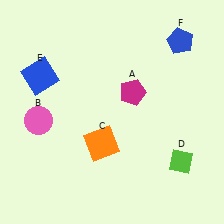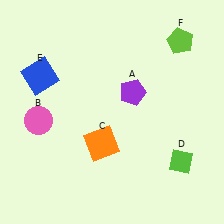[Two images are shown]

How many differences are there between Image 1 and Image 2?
There are 2 differences between the two images.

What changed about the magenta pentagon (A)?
In Image 1, A is magenta. In Image 2, it changed to purple.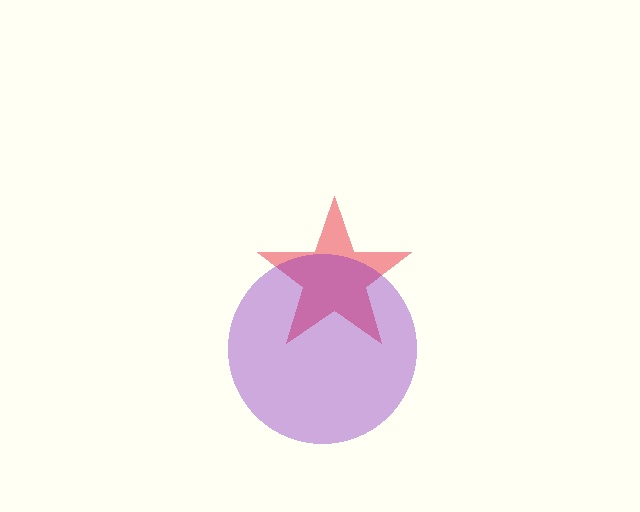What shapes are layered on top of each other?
The layered shapes are: a red star, a purple circle.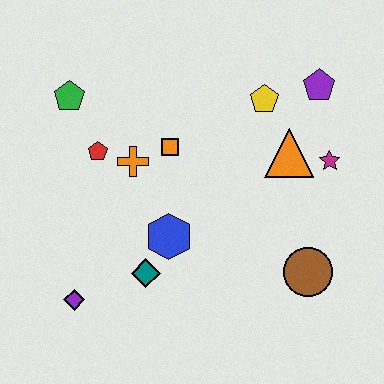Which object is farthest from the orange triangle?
The purple diamond is farthest from the orange triangle.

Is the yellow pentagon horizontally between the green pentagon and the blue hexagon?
No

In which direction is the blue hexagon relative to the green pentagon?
The blue hexagon is below the green pentagon.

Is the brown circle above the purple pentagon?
No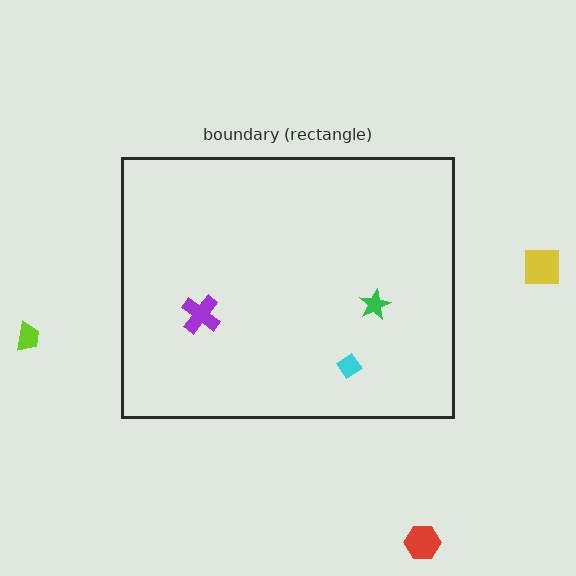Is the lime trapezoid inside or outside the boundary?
Outside.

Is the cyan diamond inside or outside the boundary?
Inside.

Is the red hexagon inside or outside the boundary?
Outside.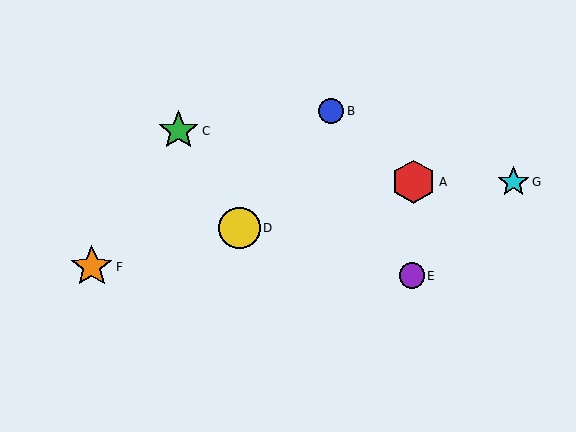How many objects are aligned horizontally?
2 objects (A, G) are aligned horizontally.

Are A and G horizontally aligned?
Yes, both are at y≈182.